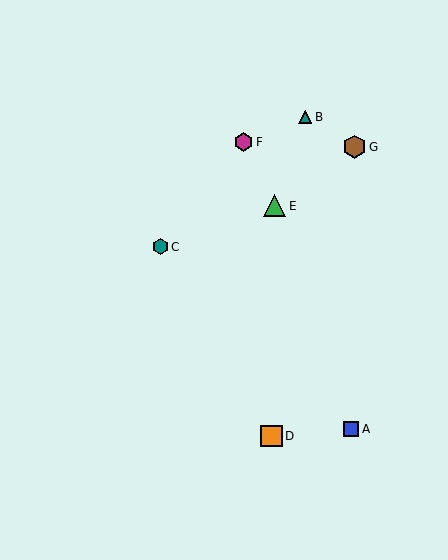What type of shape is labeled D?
Shape D is an orange square.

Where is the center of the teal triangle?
The center of the teal triangle is at (305, 117).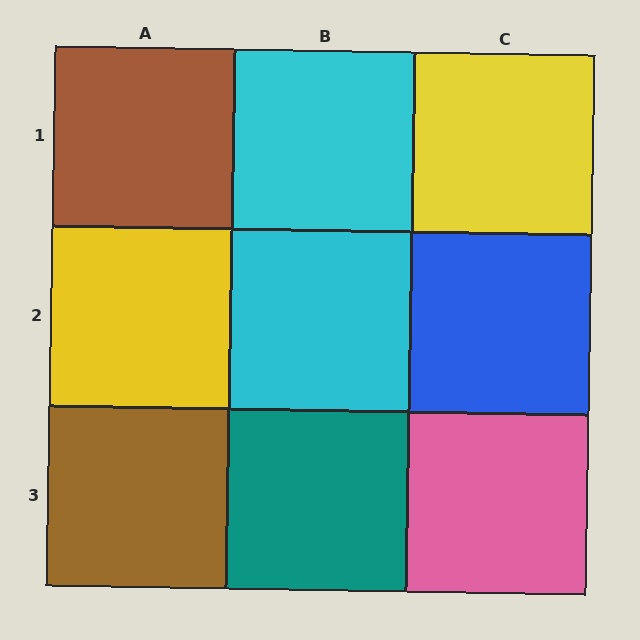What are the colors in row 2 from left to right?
Yellow, cyan, blue.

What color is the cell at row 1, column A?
Brown.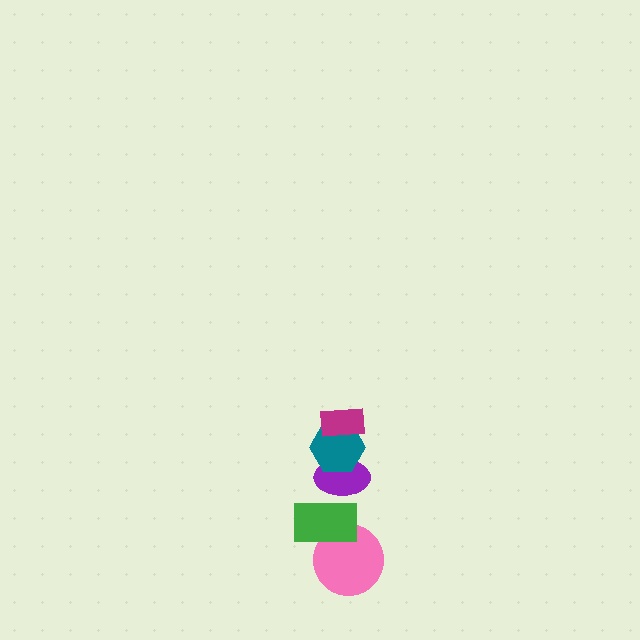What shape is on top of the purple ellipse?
The teal hexagon is on top of the purple ellipse.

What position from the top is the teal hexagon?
The teal hexagon is 2nd from the top.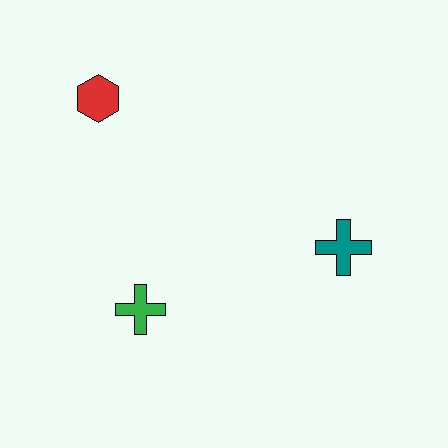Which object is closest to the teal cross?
The green cross is closest to the teal cross.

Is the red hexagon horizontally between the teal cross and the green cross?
No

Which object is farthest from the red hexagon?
The teal cross is farthest from the red hexagon.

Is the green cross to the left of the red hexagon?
No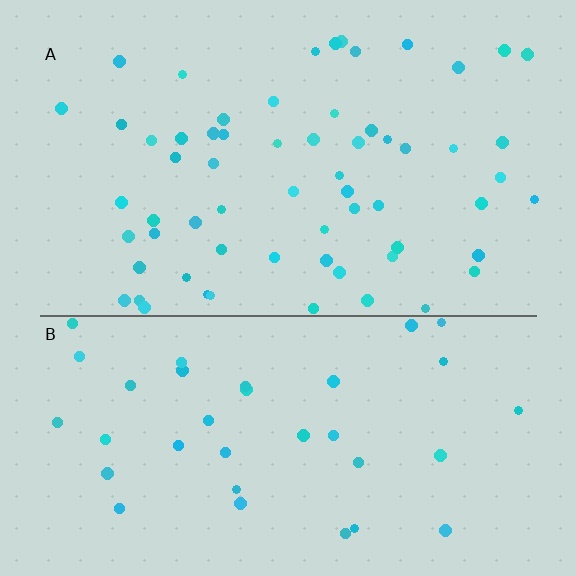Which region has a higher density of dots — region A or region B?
A (the top).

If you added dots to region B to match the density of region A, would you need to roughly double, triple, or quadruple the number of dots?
Approximately double.